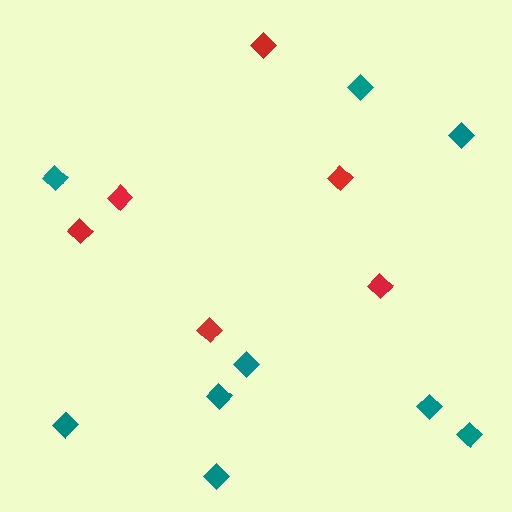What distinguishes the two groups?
There are 2 groups: one group of red diamonds (6) and one group of teal diamonds (9).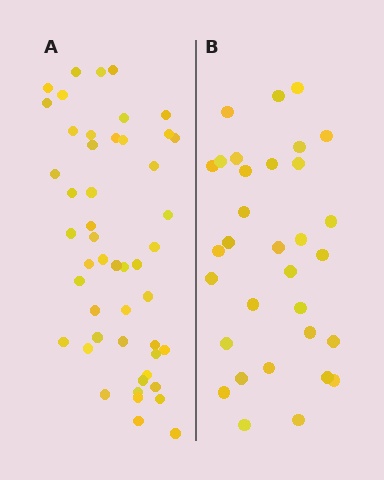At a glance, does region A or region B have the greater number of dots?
Region A (the left region) has more dots.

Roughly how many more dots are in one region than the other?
Region A has approximately 15 more dots than region B.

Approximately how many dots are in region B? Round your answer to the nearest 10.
About 30 dots. (The exact count is 32, which rounds to 30.)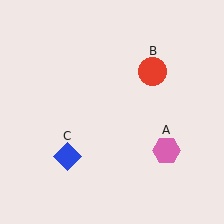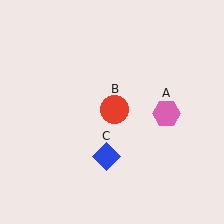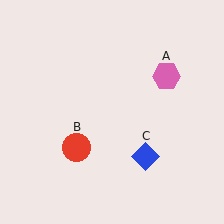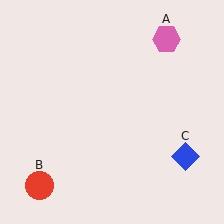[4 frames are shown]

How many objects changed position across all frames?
3 objects changed position: pink hexagon (object A), red circle (object B), blue diamond (object C).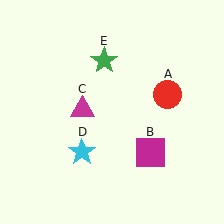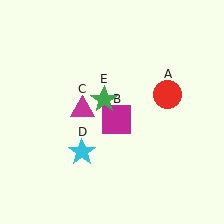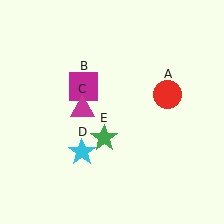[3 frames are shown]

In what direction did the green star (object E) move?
The green star (object E) moved down.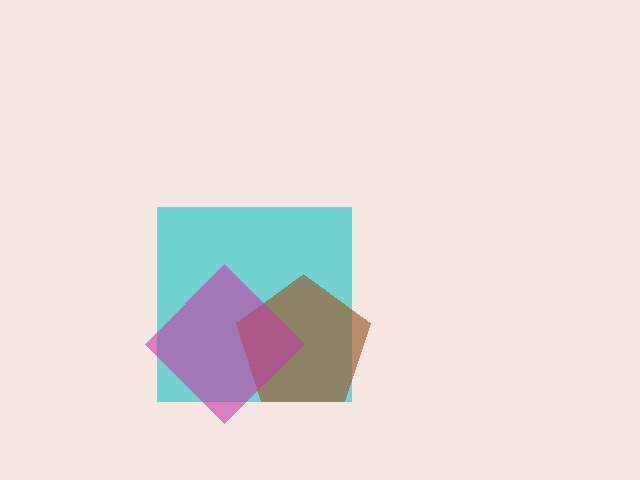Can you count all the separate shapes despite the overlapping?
Yes, there are 3 separate shapes.